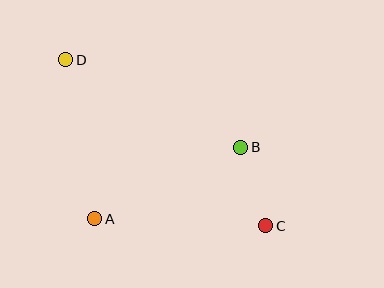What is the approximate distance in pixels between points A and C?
The distance between A and C is approximately 171 pixels.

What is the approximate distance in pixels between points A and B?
The distance between A and B is approximately 163 pixels.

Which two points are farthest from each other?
Points C and D are farthest from each other.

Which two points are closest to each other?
Points B and C are closest to each other.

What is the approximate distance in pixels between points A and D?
The distance between A and D is approximately 162 pixels.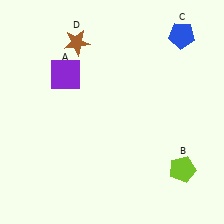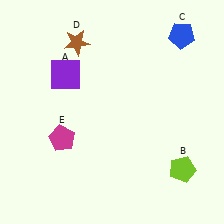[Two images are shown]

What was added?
A magenta pentagon (E) was added in Image 2.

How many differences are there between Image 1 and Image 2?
There is 1 difference between the two images.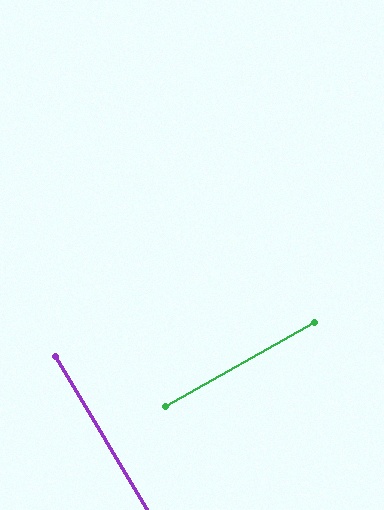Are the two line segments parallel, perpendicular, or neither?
Perpendicular — they meet at approximately 88°.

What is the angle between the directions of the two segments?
Approximately 88 degrees.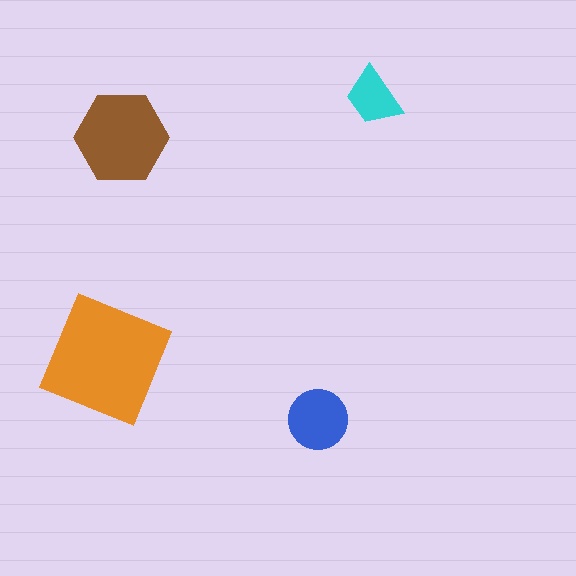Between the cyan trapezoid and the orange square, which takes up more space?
The orange square.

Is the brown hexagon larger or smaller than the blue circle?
Larger.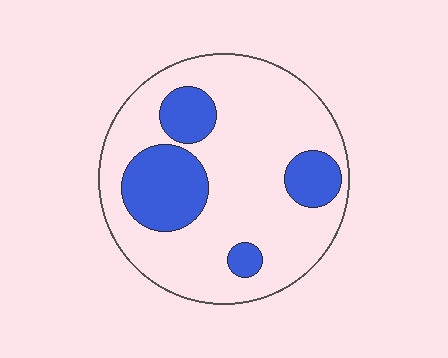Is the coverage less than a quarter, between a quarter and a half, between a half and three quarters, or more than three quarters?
Less than a quarter.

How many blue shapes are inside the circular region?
4.